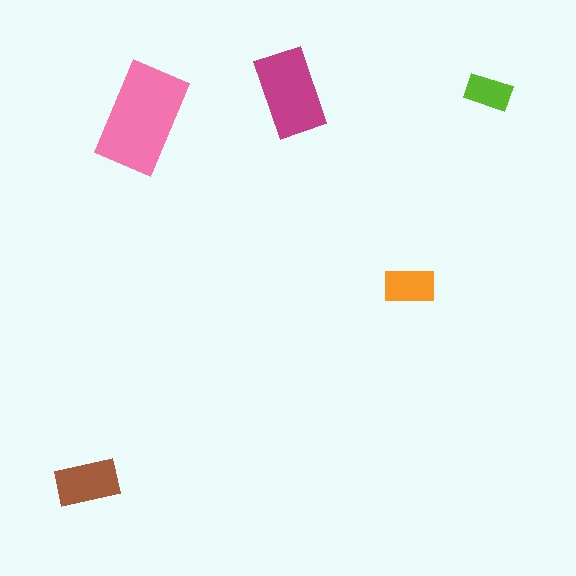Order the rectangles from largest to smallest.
the pink one, the magenta one, the brown one, the orange one, the lime one.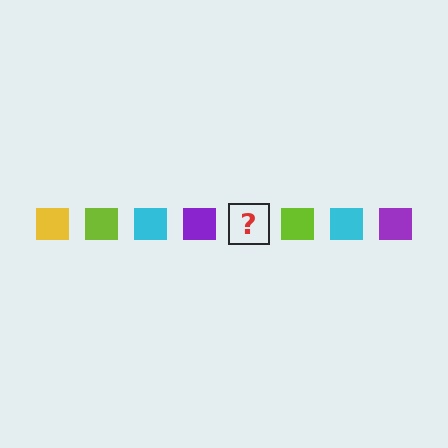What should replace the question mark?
The question mark should be replaced with a yellow square.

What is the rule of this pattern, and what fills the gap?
The rule is that the pattern cycles through yellow, lime, cyan, purple squares. The gap should be filled with a yellow square.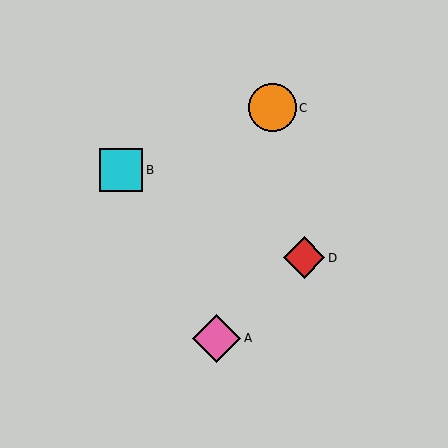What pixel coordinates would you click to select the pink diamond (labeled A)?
Click at (217, 338) to select the pink diamond A.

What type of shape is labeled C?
Shape C is an orange circle.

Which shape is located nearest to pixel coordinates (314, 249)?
The red diamond (labeled D) at (304, 258) is nearest to that location.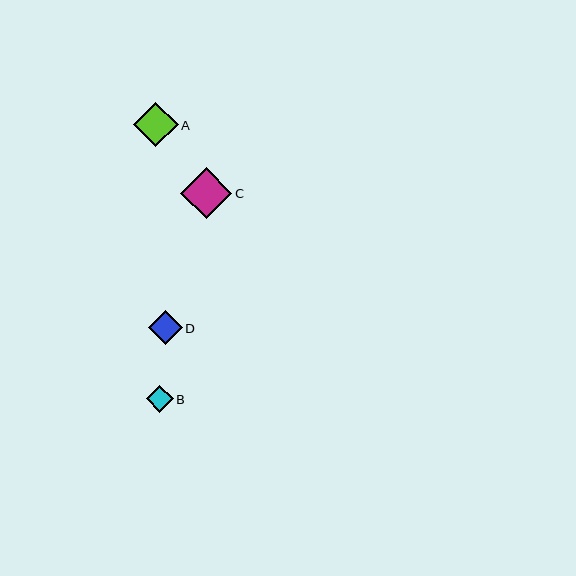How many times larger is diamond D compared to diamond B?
Diamond D is approximately 1.3 times the size of diamond B.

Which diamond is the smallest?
Diamond B is the smallest with a size of approximately 27 pixels.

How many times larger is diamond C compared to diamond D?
Diamond C is approximately 1.5 times the size of diamond D.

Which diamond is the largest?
Diamond C is the largest with a size of approximately 51 pixels.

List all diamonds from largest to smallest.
From largest to smallest: C, A, D, B.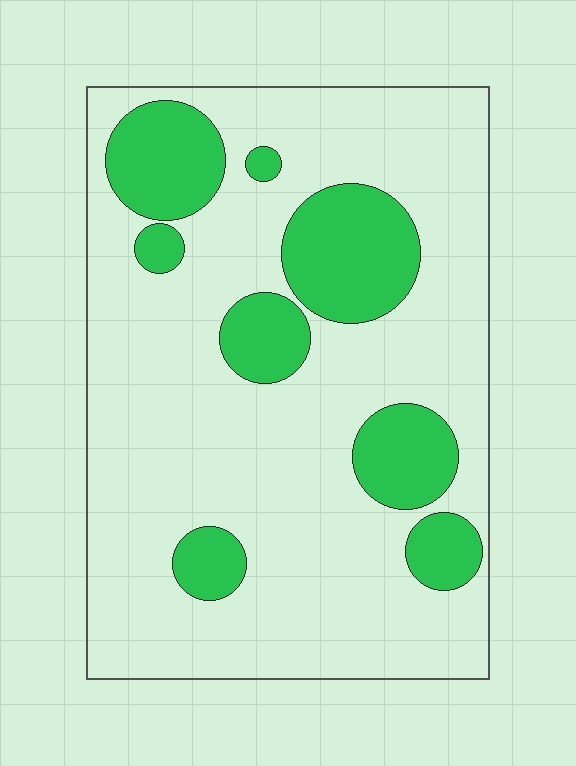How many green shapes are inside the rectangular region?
8.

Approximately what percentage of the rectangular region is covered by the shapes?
Approximately 25%.